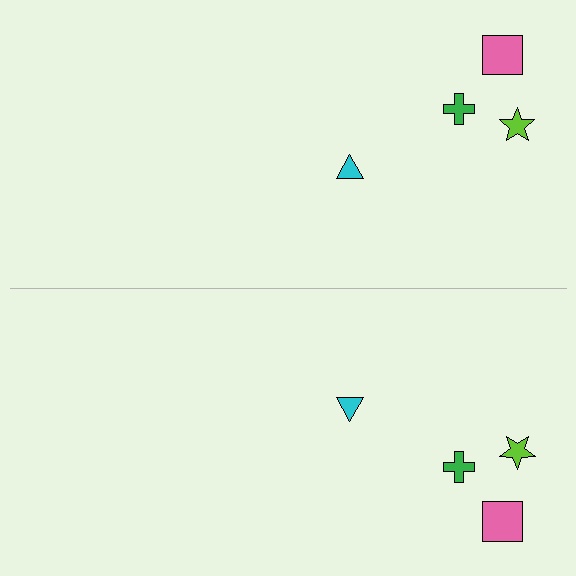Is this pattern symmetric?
Yes, this pattern has bilateral (reflection) symmetry.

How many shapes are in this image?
There are 8 shapes in this image.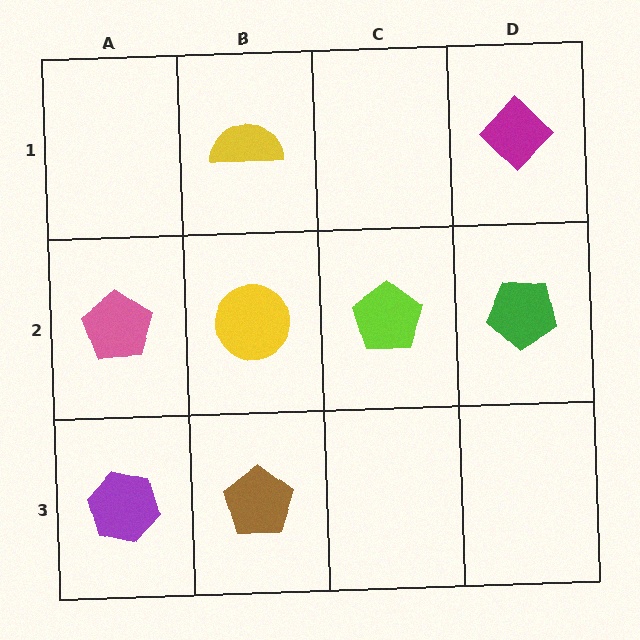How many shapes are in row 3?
2 shapes.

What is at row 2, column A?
A pink pentagon.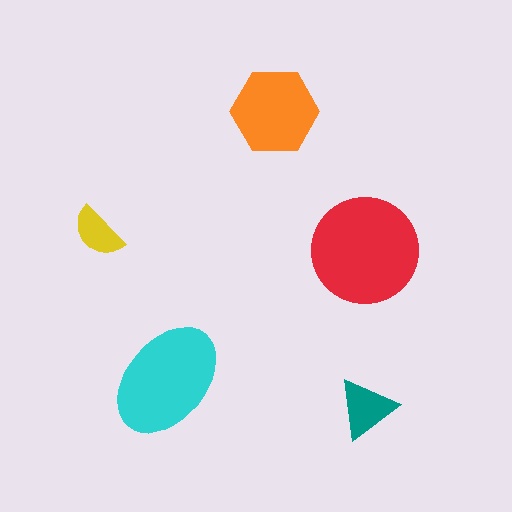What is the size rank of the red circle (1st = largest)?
1st.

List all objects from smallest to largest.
The yellow semicircle, the teal triangle, the orange hexagon, the cyan ellipse, the red circle.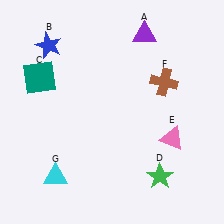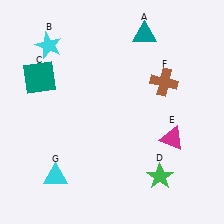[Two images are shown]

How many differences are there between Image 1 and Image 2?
There are 3 differences between the two images.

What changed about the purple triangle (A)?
In Image 1, A is purple. In Image 2, it changed to teal.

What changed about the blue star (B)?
In Image 1, B is blue. In Image 2, it changed to cyan.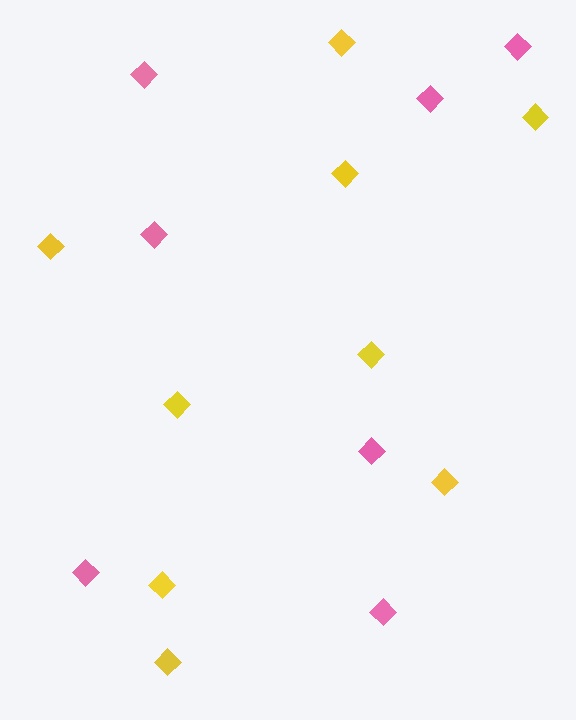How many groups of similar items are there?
There are 2 groups: one group of pink diamonds (7) and one group of yellow diamonds (9).